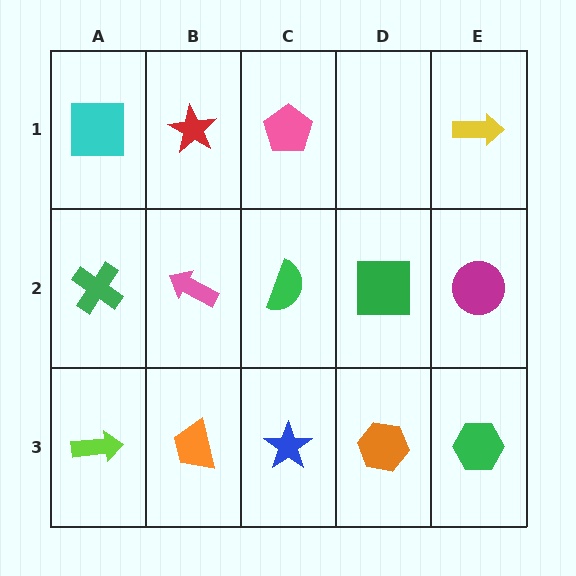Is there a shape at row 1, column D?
No, that cell is empty.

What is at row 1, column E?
A yellow arrow.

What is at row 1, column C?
A pink pentagon.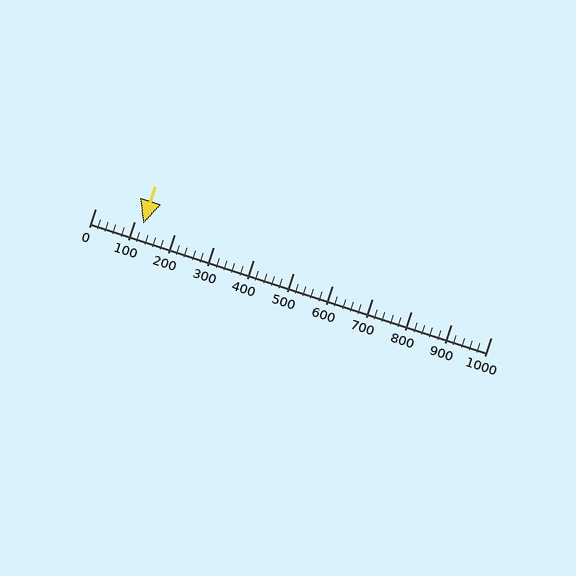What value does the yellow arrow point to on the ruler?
The yellow arrow points to approximately 120.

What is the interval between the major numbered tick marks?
The major tick marks are spaced 100 units apart.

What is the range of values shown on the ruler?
The ruler shows values from 0 to 1000.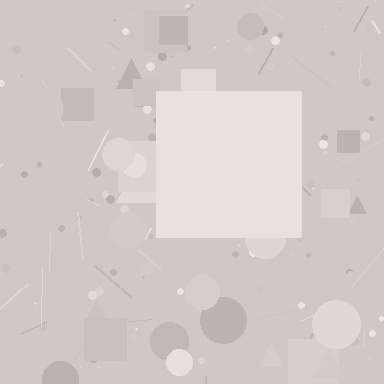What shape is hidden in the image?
A square is hidden in the image.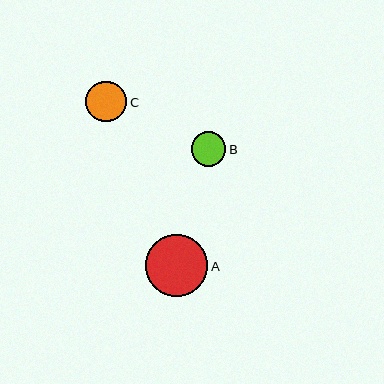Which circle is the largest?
Circle A is the largest with a size of approximately 62 pixels.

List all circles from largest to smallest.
From largest to smallest: A, C, B.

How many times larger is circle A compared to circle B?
Circle A is approximately 1.8 times the size of circle B.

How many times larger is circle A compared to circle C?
Circle A is approximately 1.5 times the size of circle C.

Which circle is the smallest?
Circle B is the smallest with a size of approximately 34 pixels.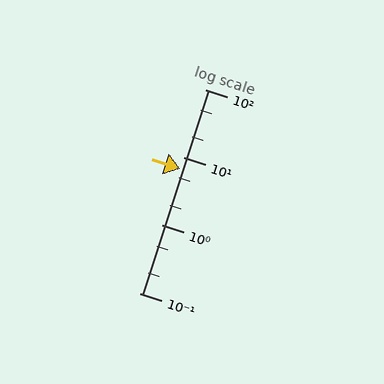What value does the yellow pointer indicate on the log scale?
The pointer indicates approximately 6.7.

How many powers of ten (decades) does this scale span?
The scale spans 3 decades, from 0.1 to 100.